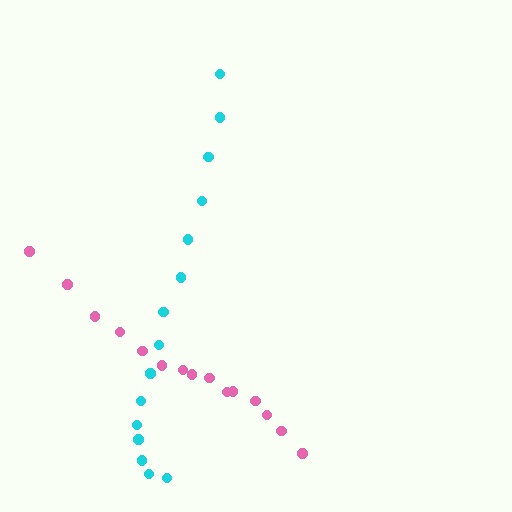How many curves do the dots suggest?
There are 2 distinct paths.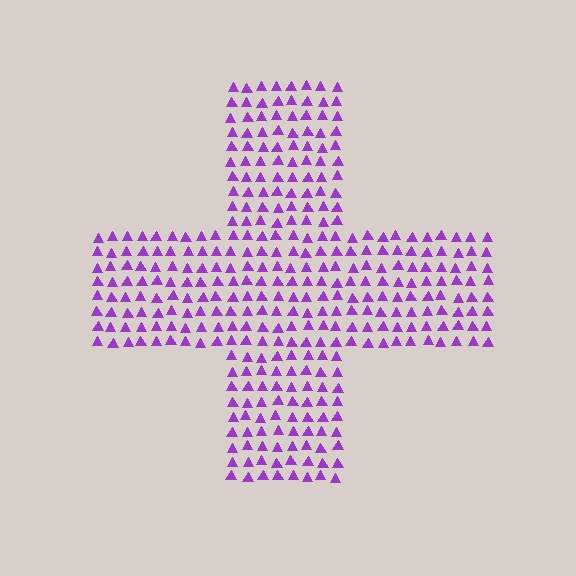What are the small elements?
The small elements are triangles.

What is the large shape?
The large shape is a cross.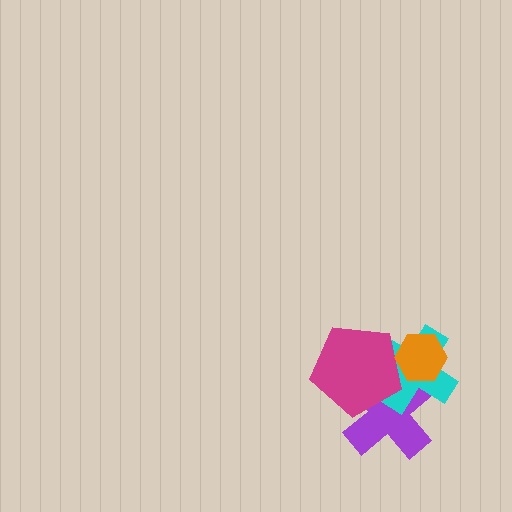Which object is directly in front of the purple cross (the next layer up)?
The cyan cross is directly in front of the purple cross.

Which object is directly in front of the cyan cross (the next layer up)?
The magenta pentagon is directly in front of the cyan cross.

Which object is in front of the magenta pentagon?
The orange hexagon is in front of the magenta pentagon.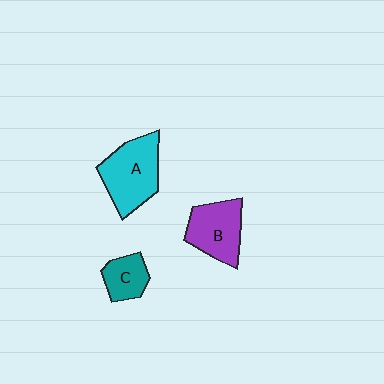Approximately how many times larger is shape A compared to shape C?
Approximately 2.0 times.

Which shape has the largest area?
Shape A (cyan).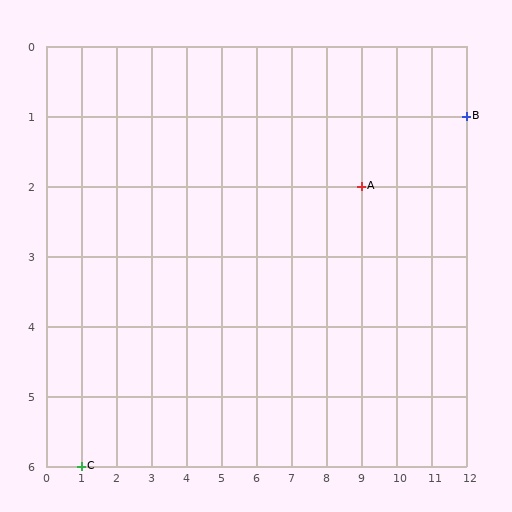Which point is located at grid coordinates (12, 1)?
Point B is at (12, 1).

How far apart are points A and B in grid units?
Points A and B are 3 columns and 1 row apart (about 3.2 grid units diagonally).